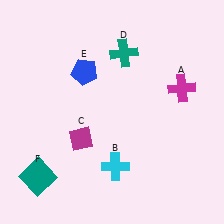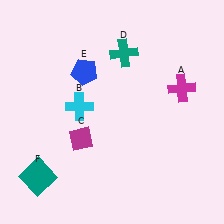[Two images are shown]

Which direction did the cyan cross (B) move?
The cyan cross (B) moved up.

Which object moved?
The cyan cross (B) moved up.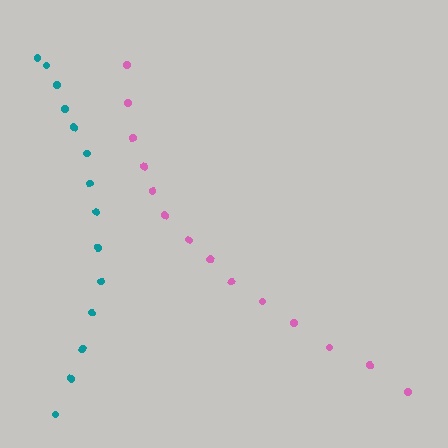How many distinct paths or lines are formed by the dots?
There are 2 distinct paths.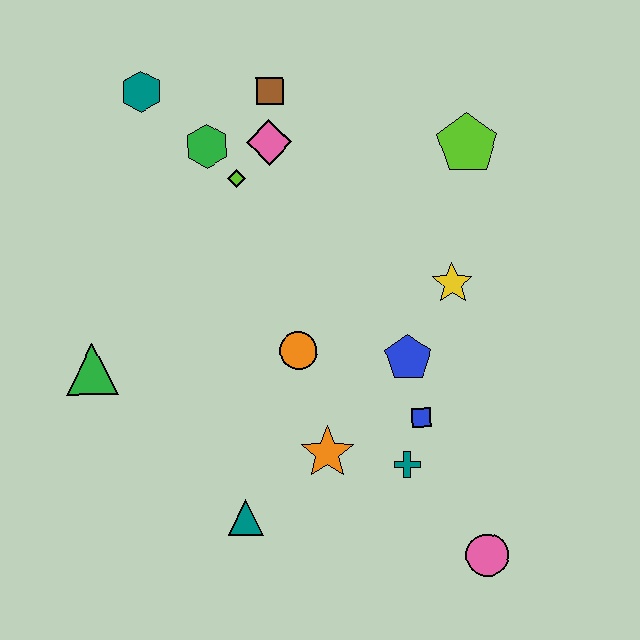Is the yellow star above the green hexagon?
No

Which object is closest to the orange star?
The teal cross is closest to the orange star.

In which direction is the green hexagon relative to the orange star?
The green hexagon is above the orange star.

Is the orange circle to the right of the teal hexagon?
Yes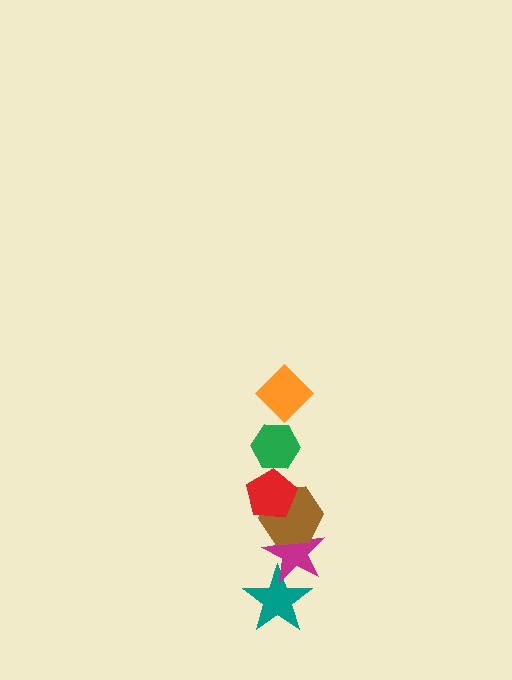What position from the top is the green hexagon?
The green hexagon is 2nd from the top.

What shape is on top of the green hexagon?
The orange diamond is on top of the green hexagon.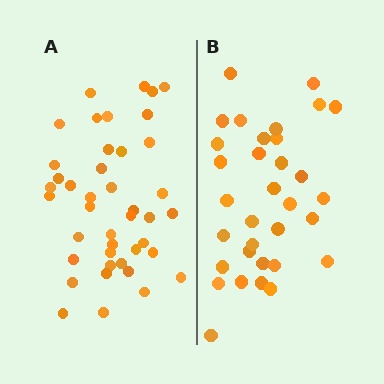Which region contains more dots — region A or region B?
Region A (the left region) has more dots.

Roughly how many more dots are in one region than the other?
Region A has roughly 8 or so more dots than region B.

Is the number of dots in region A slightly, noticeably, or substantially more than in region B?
Region A has noticeably more, but not dramatically so. The ratio is roughly 1.3 to 1.